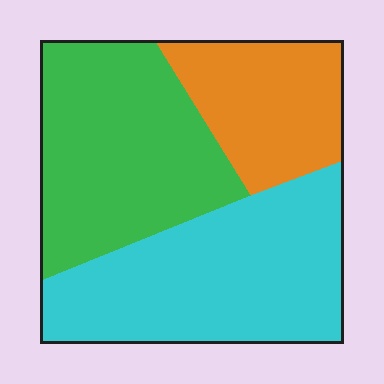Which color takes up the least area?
Orange, at roughly 20%.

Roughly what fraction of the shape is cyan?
Cyan takes up between a third and a half of the shape.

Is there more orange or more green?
Green.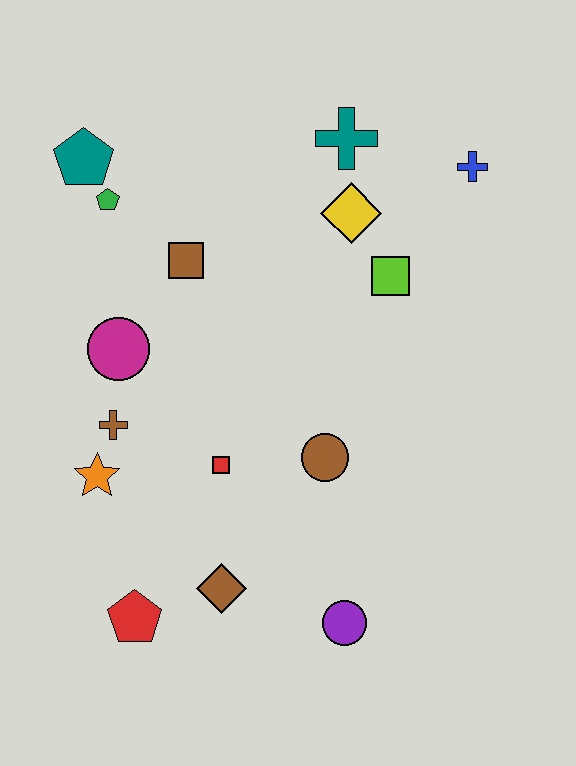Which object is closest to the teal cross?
The yellow diamond is closest to the teal cross.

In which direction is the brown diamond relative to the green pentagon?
The brown diamond is below the green pentagon.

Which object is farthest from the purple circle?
The teal pentagon is farthest from the purple circle.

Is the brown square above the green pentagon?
No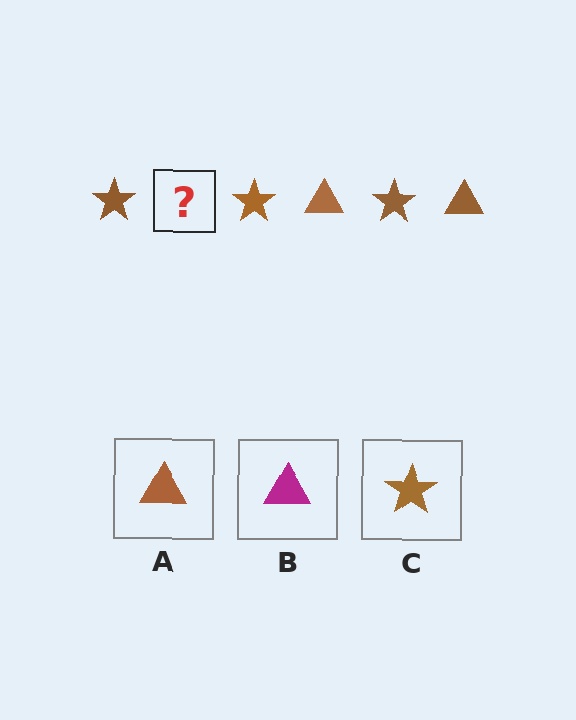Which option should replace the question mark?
Option A.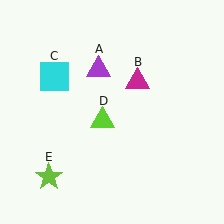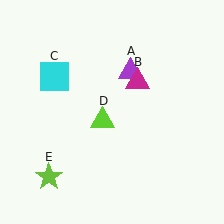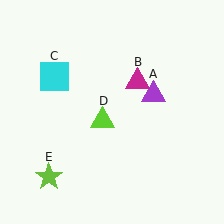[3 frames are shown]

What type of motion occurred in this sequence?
The purple triangle (object A) rotated clockwise around the center of the scene.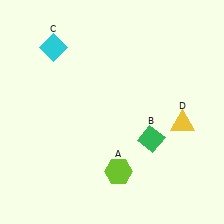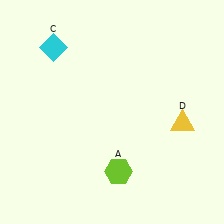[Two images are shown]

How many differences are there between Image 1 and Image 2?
There is 1 difference between the two images.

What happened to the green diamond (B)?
The green diamond (B) was removed in Image 2. It was in the bottom-right area of Image 1.